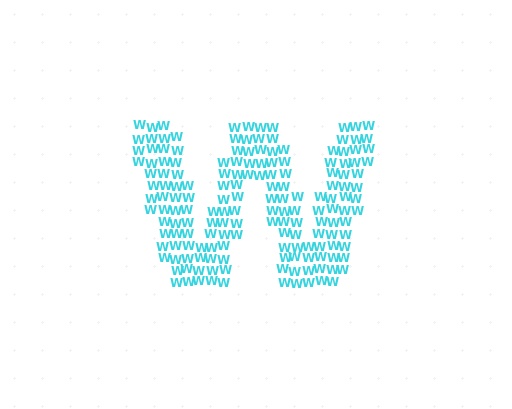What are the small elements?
The small elements are letter W's.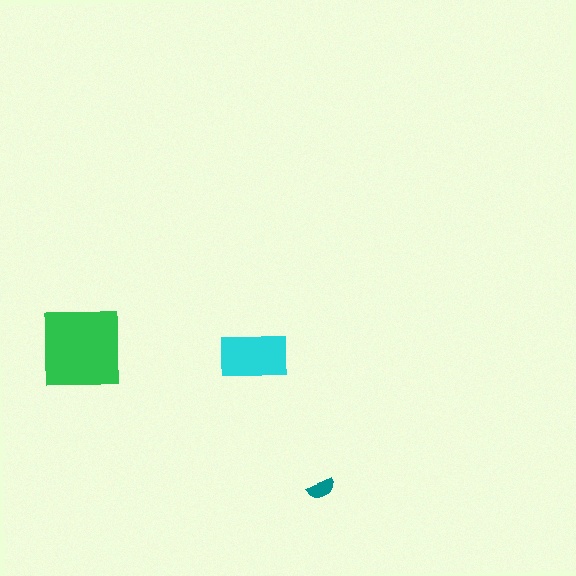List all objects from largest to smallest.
The green square, the cyan rectangle, the teal semicircle.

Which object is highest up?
The green square is topmost.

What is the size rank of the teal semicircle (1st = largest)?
3rd.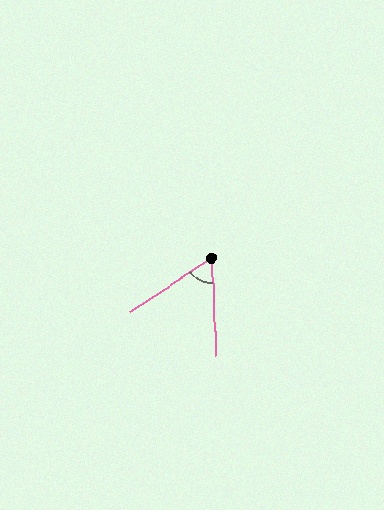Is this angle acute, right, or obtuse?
It is acute.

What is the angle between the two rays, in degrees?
Approximately 58 degrees.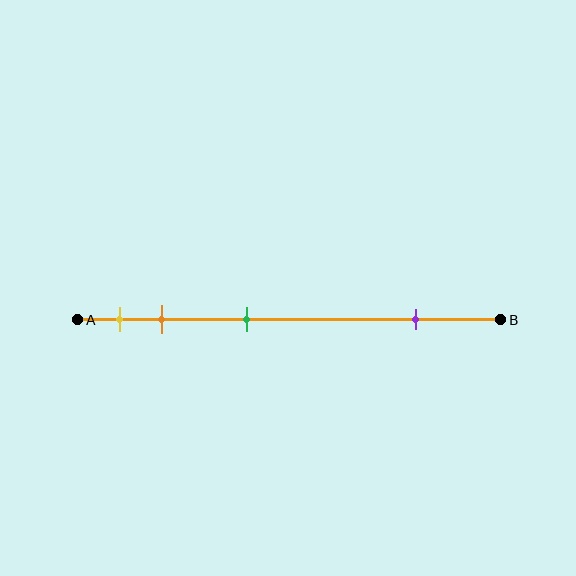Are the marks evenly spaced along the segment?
No, the marks are not evenly spaced.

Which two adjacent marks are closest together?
The yellow and orange marks are the closest adjacent pair.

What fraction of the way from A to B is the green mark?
The green mark is approximately 40% (0.4) of the way from A to B.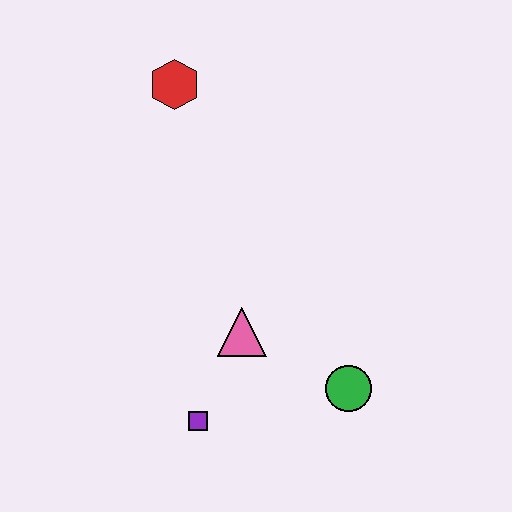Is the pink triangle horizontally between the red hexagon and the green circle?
Yes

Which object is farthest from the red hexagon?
The green circle is farthest from the red hexagon.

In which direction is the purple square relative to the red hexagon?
The purple square is below the red hexagon.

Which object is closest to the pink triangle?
The purple square is closest to the pink triangle.